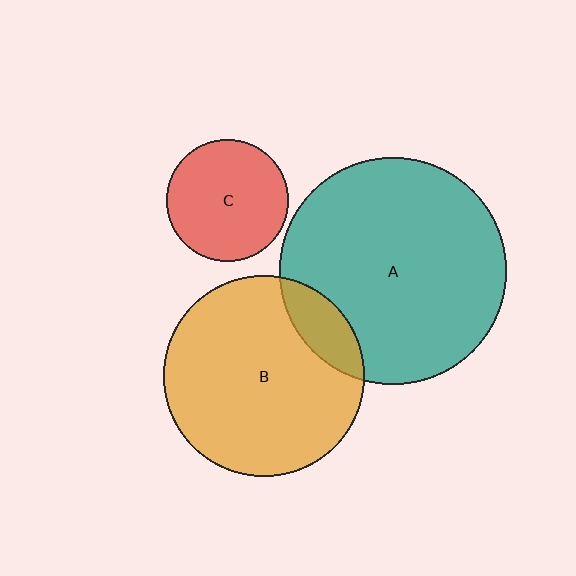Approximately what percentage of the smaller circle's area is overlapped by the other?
Approximately 15%.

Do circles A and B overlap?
Yes.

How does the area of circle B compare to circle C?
Approximately 2.7 times.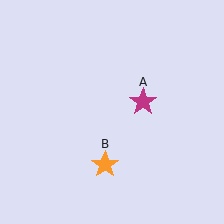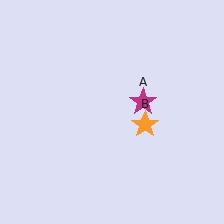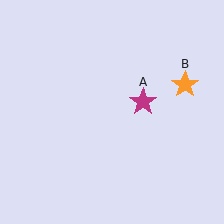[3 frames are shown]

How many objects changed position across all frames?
1 object changed position: orange star (object B).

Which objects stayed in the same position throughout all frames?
Magenta star (object A) remained stationary.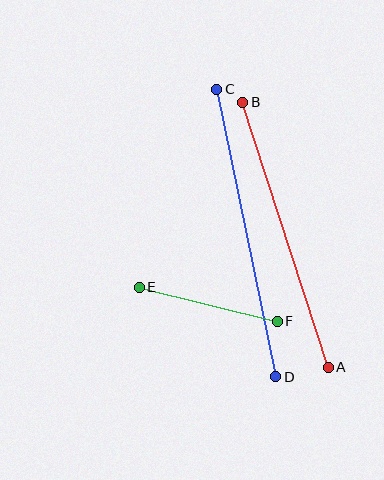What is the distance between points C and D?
The distance is approximately 293 pixels.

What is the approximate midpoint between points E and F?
The midpoint is at approximately (208, 304) pixels.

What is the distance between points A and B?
The distance is approximately 279 pixels.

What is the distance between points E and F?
The distance is approximately 142 pixels.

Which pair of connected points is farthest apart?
Points C and D are farthest apart.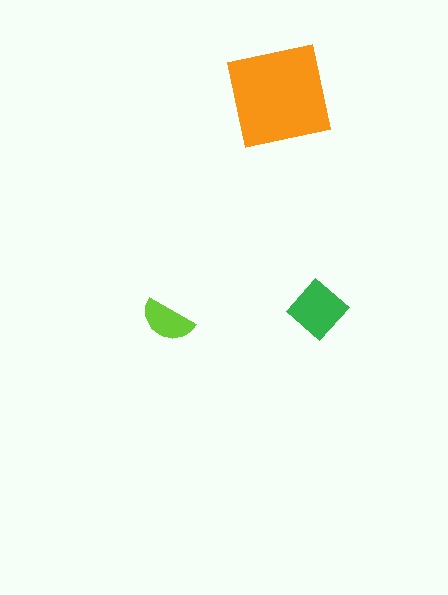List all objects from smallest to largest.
The lime semicircle, the green diamond, the orange square.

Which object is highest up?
The orange square is topmost.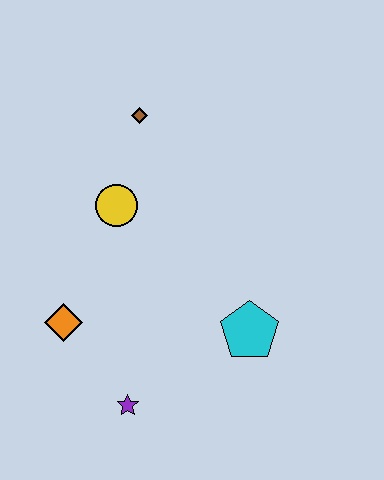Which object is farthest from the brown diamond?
The purple star is farthest from the brown diamond.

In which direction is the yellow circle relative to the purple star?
The yellow circle is above the purple star.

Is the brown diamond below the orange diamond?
No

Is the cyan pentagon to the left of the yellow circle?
No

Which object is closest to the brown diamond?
The yellow circle is closest to the brown diamond.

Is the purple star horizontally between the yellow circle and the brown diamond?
Yes